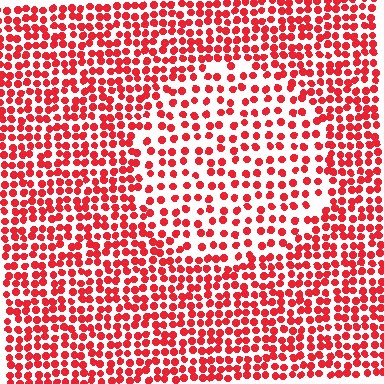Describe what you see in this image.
The image contains small red elements arranged at two different densities. A circle-shaped region is visible where the elements are less densely packed than the surrounding area.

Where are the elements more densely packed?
The elements are more densely packed outside the circle boundary.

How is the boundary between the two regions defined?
The boundary is defined by a change in element density (approximately 1.7x ratio). All elements are the same color, size, and shape.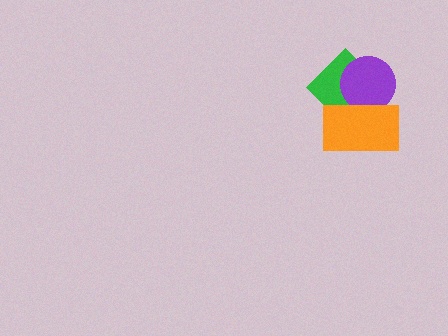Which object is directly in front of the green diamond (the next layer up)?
The purple circle is directly in front of the green diamond.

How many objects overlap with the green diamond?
2 objects overlap with the green diamond.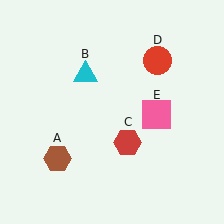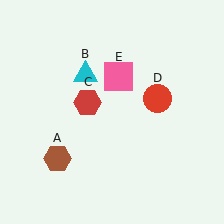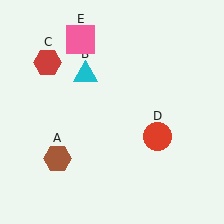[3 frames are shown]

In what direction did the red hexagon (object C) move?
The red hexagon (object C) moved up and to the left.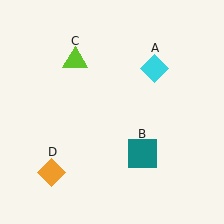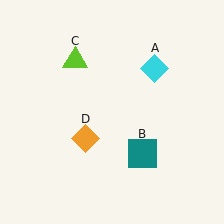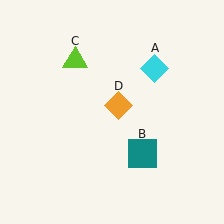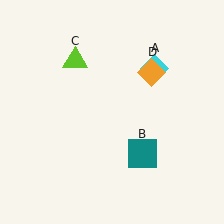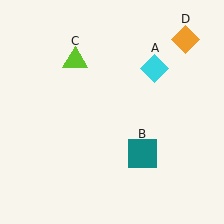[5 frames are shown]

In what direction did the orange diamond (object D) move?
The orange diamond (object D) moved up and to the right.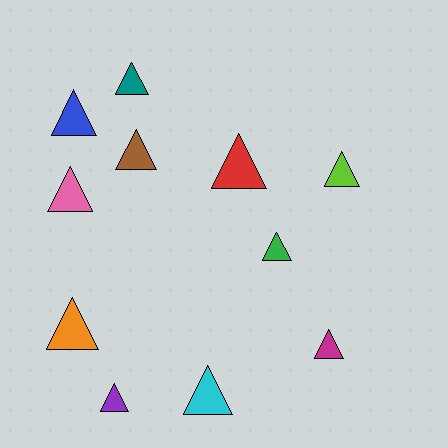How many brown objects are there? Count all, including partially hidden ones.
There is 1 brown object.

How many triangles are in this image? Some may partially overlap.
There are 11 triangles.